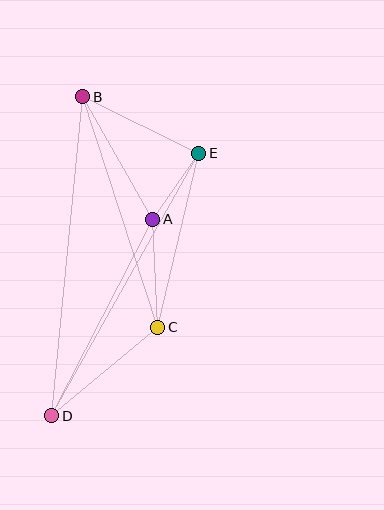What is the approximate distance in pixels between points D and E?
The distance between D and E is approximately 301 pixels.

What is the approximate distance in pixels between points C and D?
The distance between C and D is approximately 138 pixels.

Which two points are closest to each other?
Points A and E are closest to each other.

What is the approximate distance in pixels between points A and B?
The distance between A and B is approximately 141 pixels.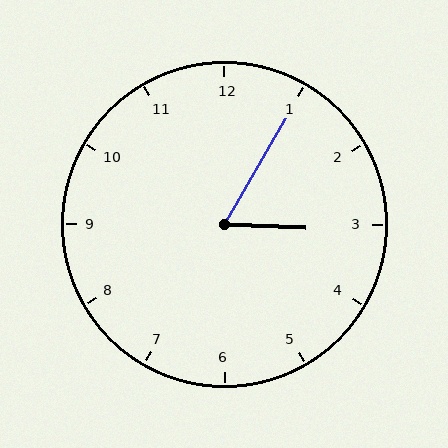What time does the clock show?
3:05.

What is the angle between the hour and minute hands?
Approximately 62 degrees.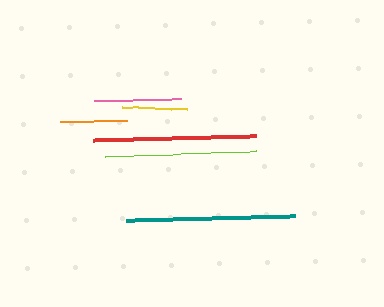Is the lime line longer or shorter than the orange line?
The lime line is longer than the orange line.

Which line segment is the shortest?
The yellow line is the shortest at approximately 65 pixels.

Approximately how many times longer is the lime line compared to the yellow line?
The lime line is approximately 2.3 times the length of the yellow line.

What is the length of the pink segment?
The pink segment is approximately 87 pixels long.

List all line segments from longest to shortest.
From longest to shortest: teal, red, lime, pink, orange, yellow.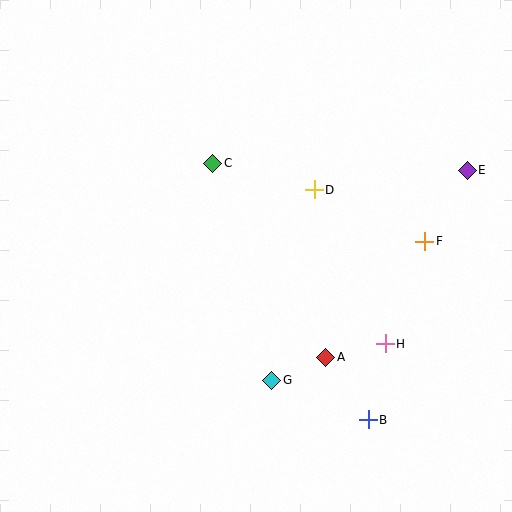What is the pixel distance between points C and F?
The distance between C and F is 226 pixels.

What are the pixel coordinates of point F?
Point F is at (425, 241).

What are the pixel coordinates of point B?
Point B is at (368, 420).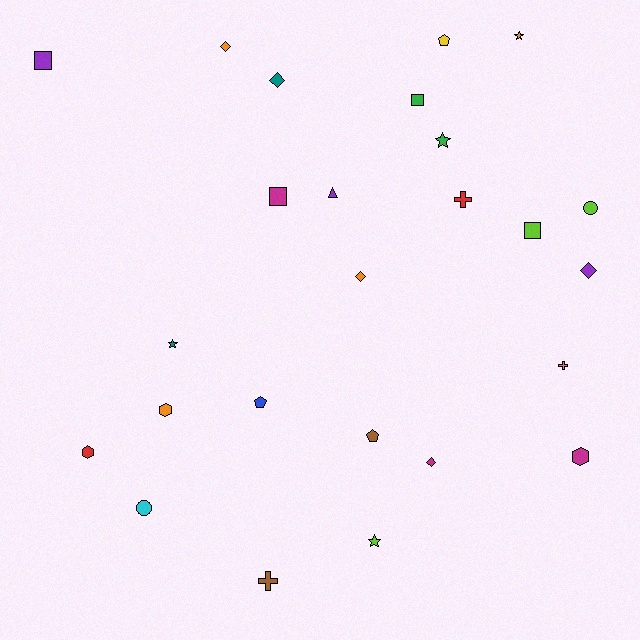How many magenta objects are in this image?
There are 3 magenta objects.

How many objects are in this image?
There are 25 objects.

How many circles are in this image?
There are 2 circles.